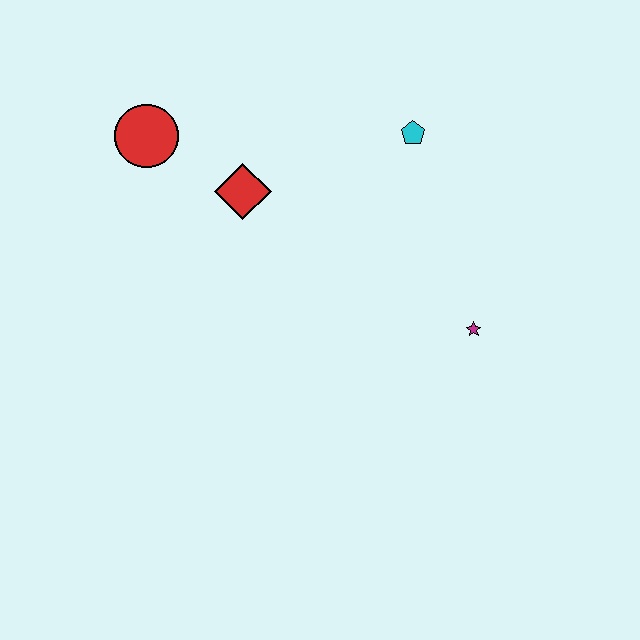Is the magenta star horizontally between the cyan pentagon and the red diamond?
No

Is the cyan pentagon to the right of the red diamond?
Yes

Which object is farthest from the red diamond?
The magenta star is farthest from the red diamond.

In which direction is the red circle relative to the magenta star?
The red circle is to the left of the magenta star.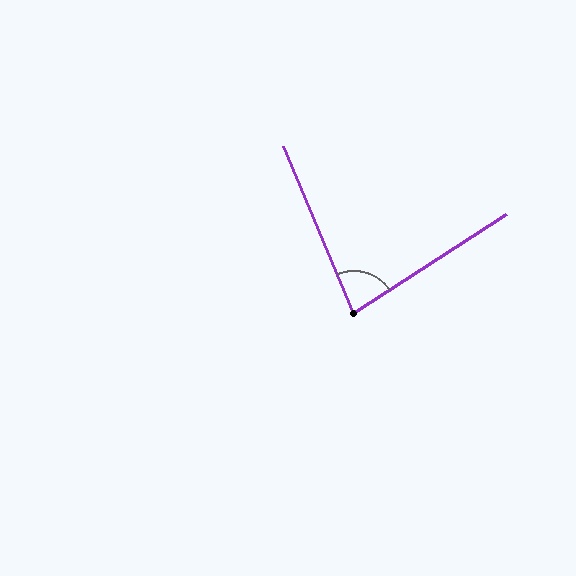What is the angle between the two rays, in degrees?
Approximately 80 degrees.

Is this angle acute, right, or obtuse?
It is acute.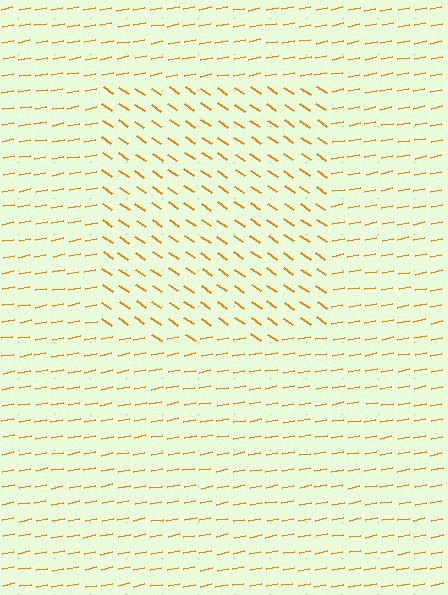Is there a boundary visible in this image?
Yes, there is a texture boundary formed by a change in line orientation.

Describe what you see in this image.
The image is filled with small orange line segments. A rectangle region in the image has lines oriented differently from the surrounding lines, creating a visible texture boundary.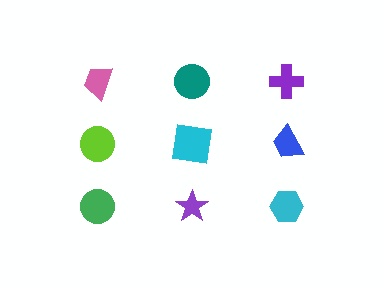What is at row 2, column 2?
A cyan square.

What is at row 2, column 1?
A lime circle.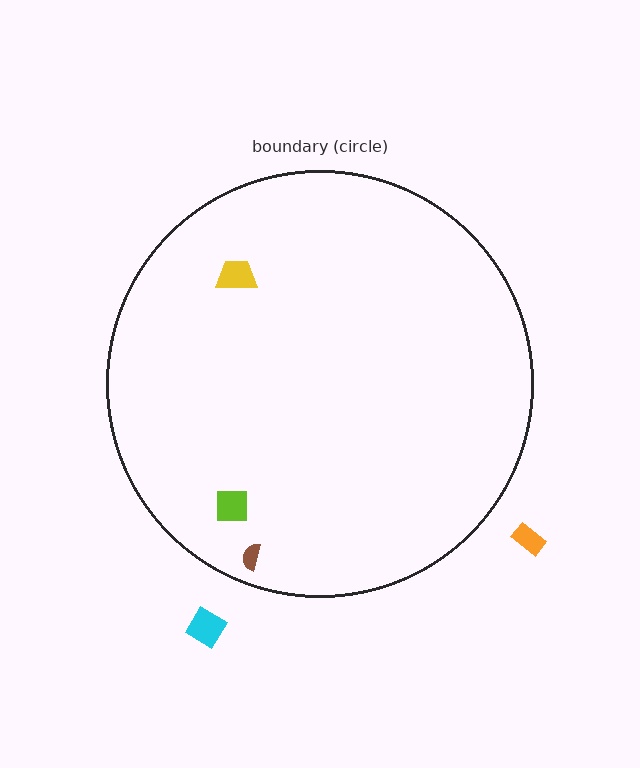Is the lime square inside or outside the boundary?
Inside.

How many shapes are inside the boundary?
3 inside, 2 outside.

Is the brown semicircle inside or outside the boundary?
Inside.